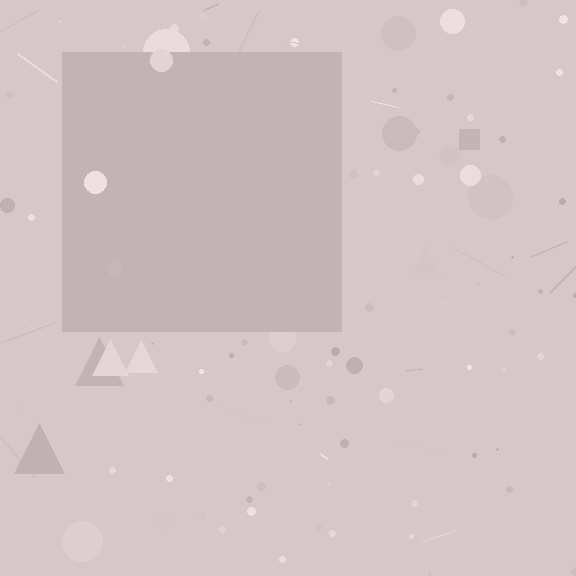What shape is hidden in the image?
A square is hidden in the image.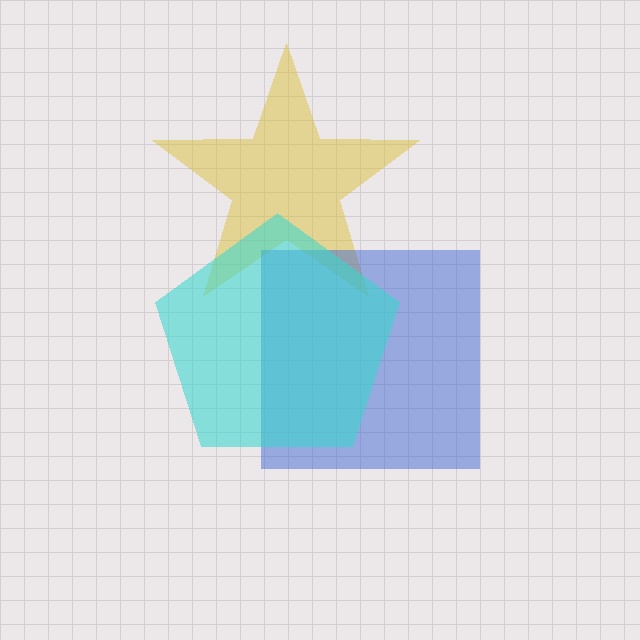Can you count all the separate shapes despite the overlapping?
Yes, there are 3 separate shapes.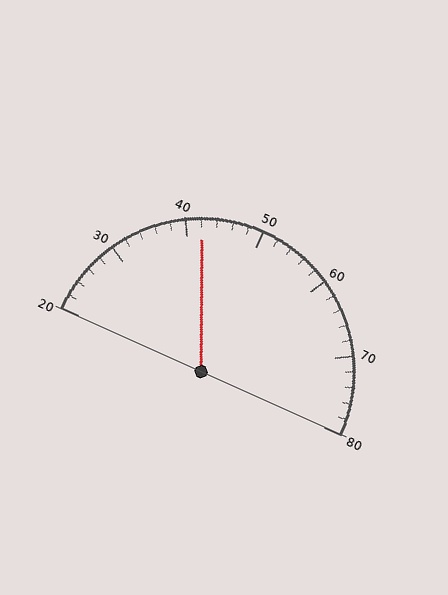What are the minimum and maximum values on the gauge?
The gauge ranges from 20 to 80.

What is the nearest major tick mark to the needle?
The nearest major tick mark is 40.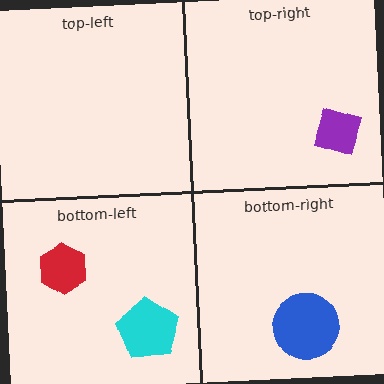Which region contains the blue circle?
The bottom-right region.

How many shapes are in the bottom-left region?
2.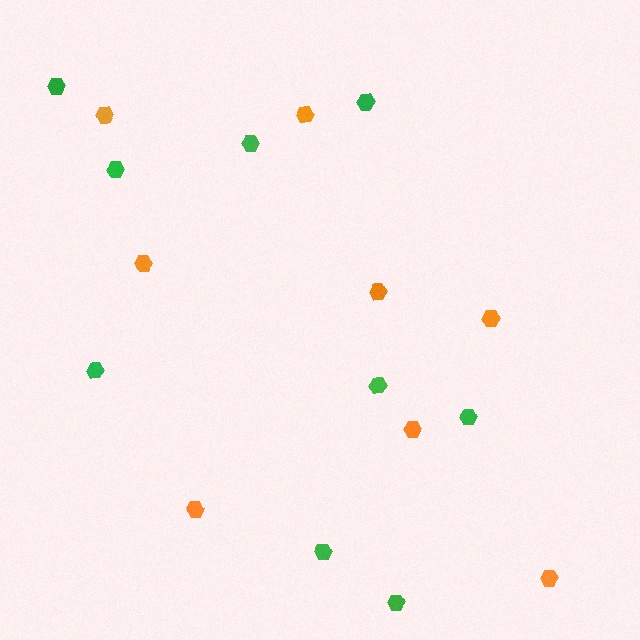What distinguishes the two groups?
There are 2 groups: one group of orange hexagons (8) and one group of green hexagons (9).